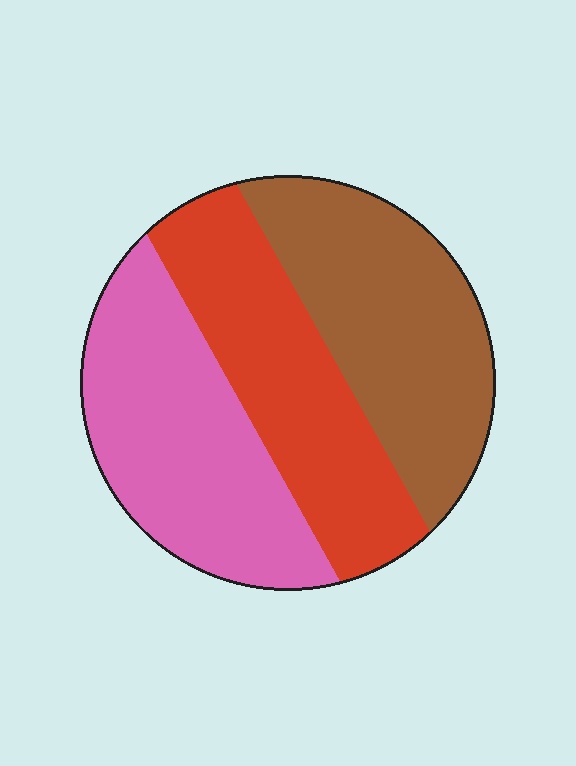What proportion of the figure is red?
Red takes up between a sixth and a third of the figure.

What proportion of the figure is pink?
Pink takes up between a quarter and a half of the figure.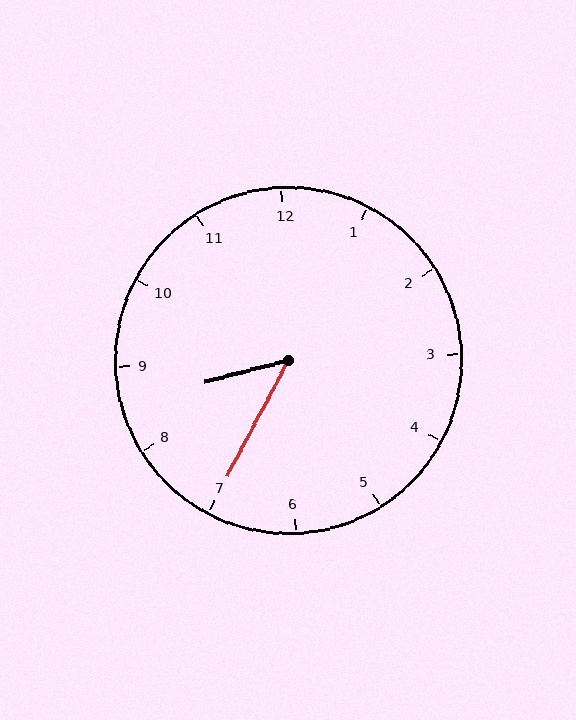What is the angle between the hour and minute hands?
Approximately 48 degrees.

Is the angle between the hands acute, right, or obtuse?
It is acute.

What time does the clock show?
8:35.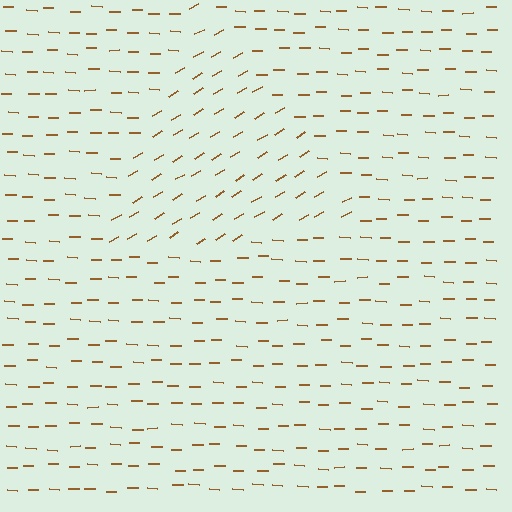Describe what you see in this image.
The image is filled with small brown line segments. A triangle region in the image has lines oriented differently from the surrounding lines, creating a visible texture boundary.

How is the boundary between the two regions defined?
The boundary is defined purely by a change in line orientation (approximately 31 degrees difference). All lines are the same color and thickness.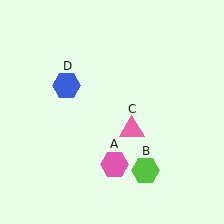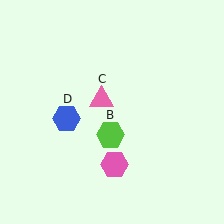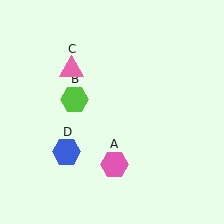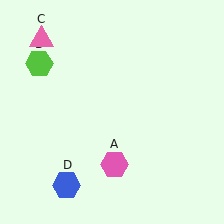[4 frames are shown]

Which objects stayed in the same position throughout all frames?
Pink hexagon (object A) remained stationary.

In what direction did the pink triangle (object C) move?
The pink triangle (object C) moved up and to the left.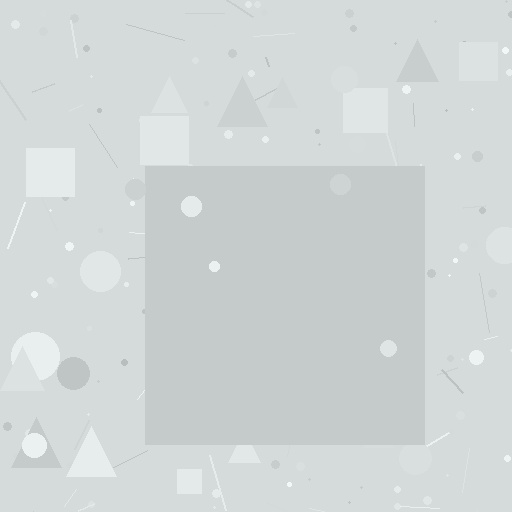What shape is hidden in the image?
A square is hidden in the image.